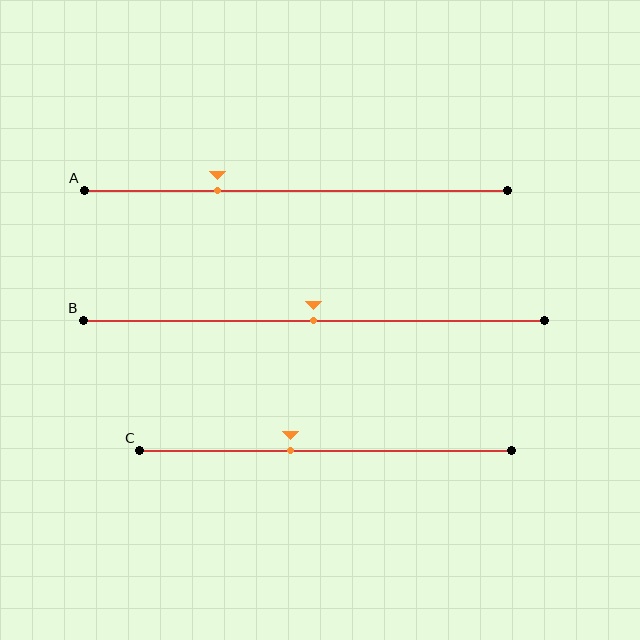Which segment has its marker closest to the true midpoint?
Segment B has its marker closest to the true midpoint.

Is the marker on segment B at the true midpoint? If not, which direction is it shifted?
Yes, the marker on segment B is at the true midpoint.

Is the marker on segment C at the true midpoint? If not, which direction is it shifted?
No, the marker on segment C is shifted to the left by about 10% of the segment length.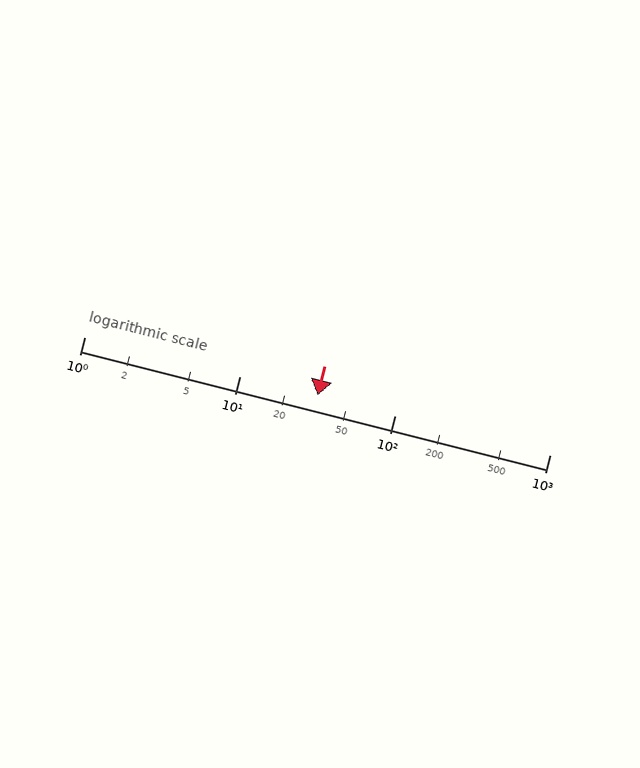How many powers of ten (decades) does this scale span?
The scale spans 3 decades, from 1 to 1000.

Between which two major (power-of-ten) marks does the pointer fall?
The pointer is between 10 and 100.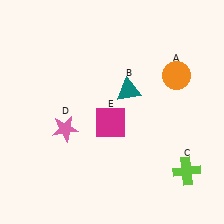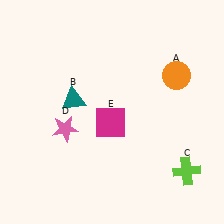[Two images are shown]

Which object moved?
The teal triangle (B) moved left.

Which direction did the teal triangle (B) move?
The teal triangle (B) moved left.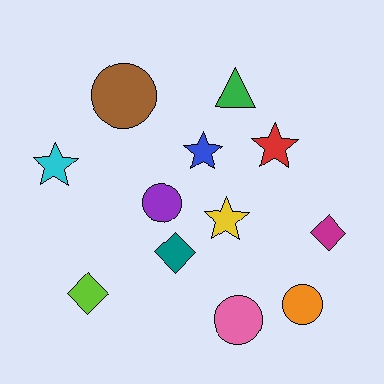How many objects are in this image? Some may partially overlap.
There are 12 objects.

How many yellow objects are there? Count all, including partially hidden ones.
There is 1 yellow object.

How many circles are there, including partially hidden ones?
There are 4 circles.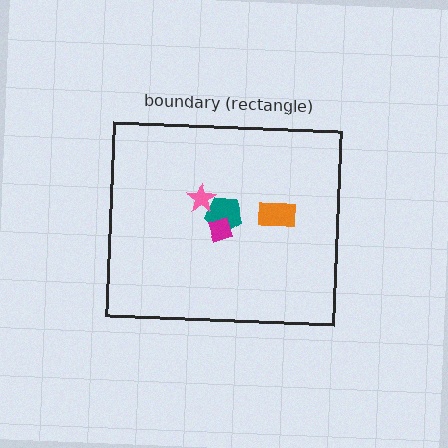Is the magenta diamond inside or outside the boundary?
Inside.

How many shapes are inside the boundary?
4 inside, 0 outside.